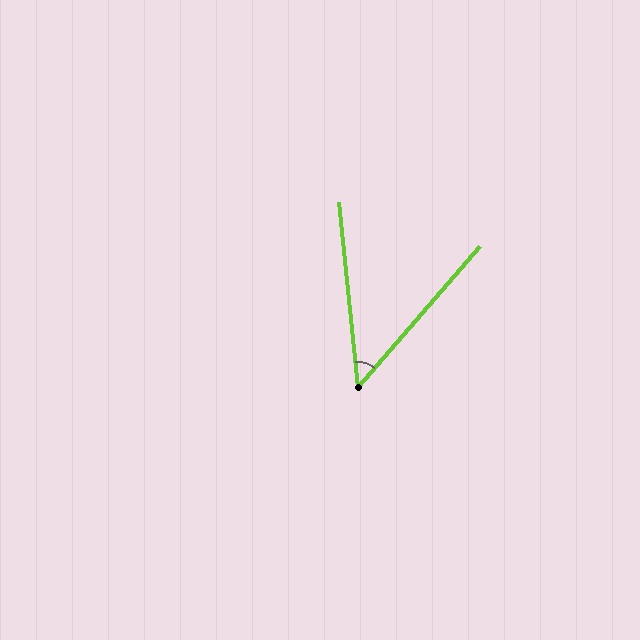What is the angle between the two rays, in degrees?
Approximately 47 degrees.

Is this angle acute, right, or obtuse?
It is acute.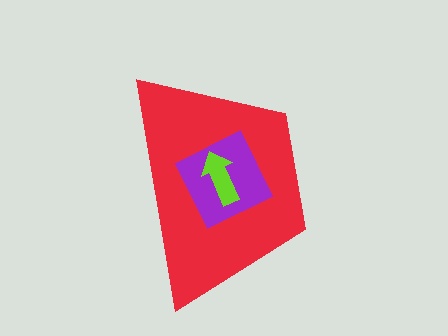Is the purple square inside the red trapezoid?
Yes.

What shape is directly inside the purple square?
The lime arrow.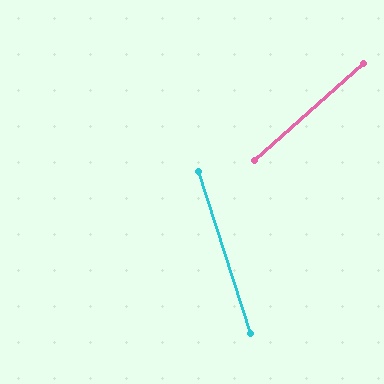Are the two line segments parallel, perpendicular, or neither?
Neither parallel nor perpendicular — they differ by about 66°.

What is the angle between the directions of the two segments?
Approximately 66 degrees.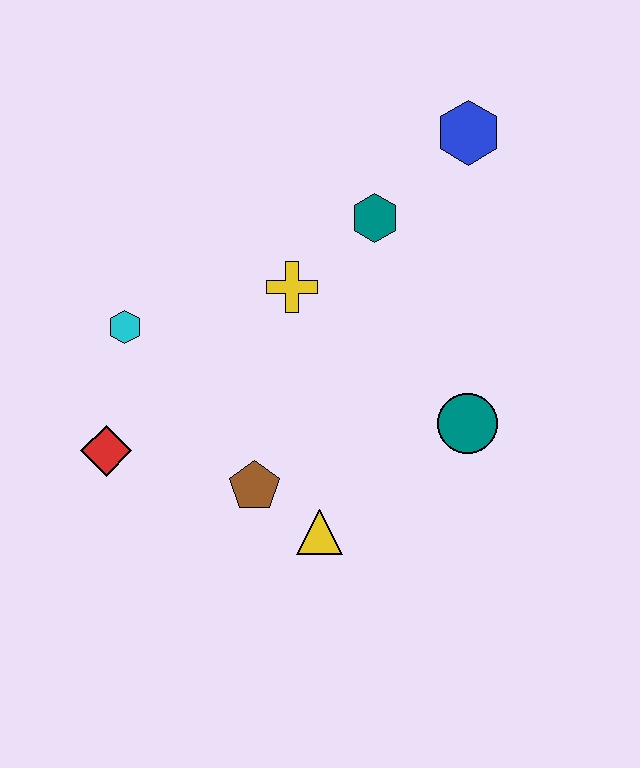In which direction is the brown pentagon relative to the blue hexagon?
The brown pentagon is below the blue hexagon.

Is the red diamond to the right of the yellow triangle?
No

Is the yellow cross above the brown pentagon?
Yes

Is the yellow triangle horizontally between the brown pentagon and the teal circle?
Yes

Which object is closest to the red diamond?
The cyan hexagon is closest to the red diamond.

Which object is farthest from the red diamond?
The blue hexagon is farthest from the red diamond.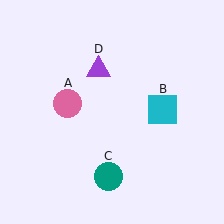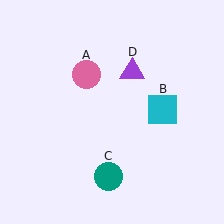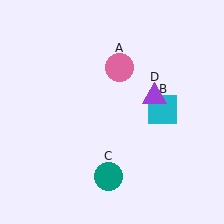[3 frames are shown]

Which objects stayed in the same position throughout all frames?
Cyan square (object B) and teal circle (object C) remained stationary.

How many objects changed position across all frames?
2 objects changed position: pink circle (object A), purple triangle (object D).